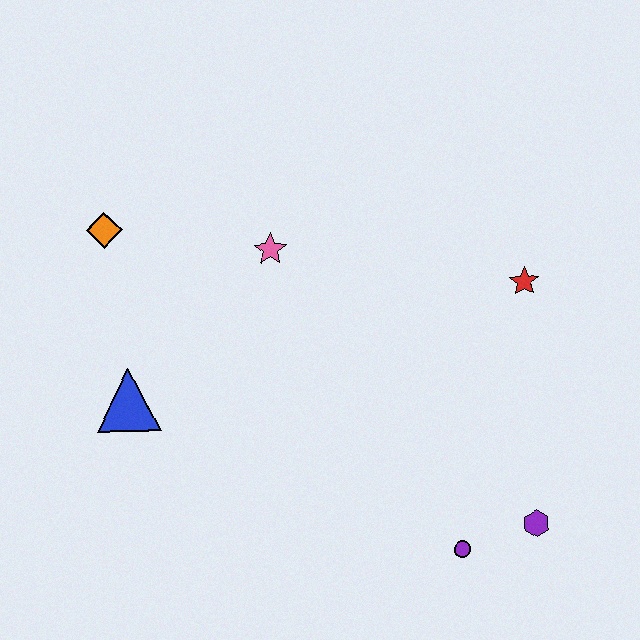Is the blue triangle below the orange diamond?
Yes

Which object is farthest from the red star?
The orange diamond is farthest from the red star.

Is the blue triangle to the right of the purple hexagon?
No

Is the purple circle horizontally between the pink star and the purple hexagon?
Yes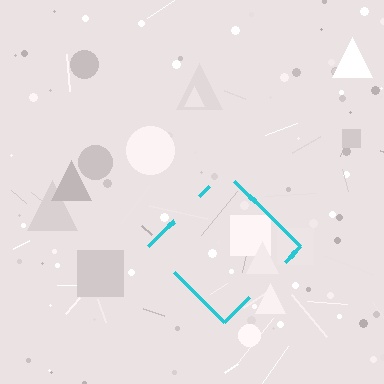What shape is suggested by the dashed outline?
The dashed outline suggests a diamond.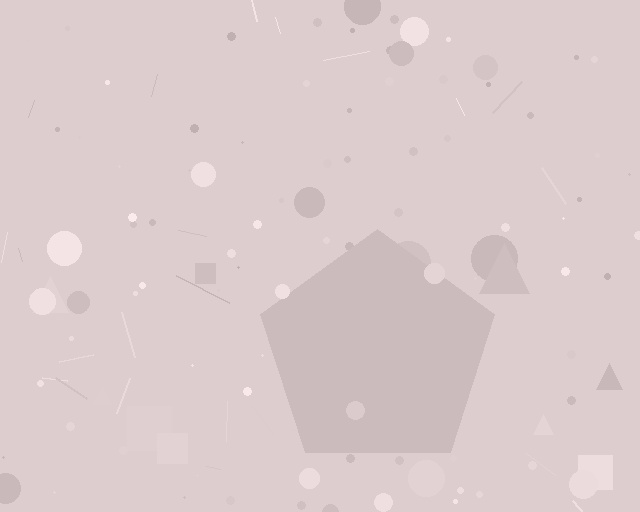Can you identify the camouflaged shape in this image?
The camouflaged shape is a pentagon.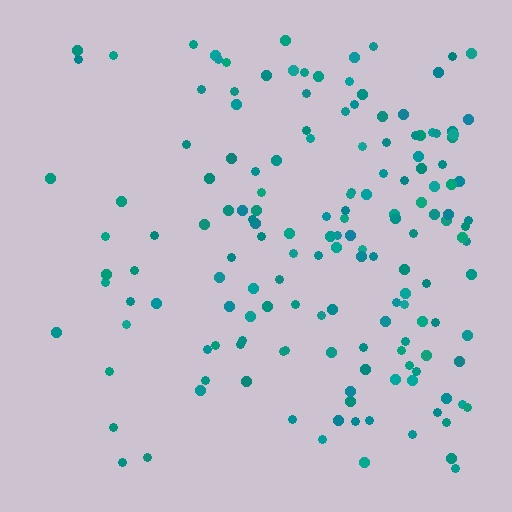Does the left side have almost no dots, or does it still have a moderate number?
Still a moderate number, just noticeably fewer than the right.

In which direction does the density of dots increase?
From left to right, with the right side densest.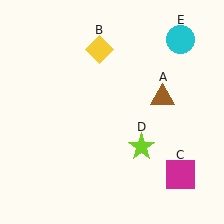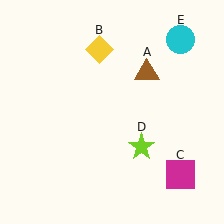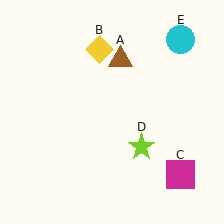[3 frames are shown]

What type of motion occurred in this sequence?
The brown triangle (object A) rotated counterclockwise around the center of the scene.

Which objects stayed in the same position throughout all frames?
Yellow diamond (object B) and magenta square (object C) and lime star (object D) and cyan circle (object E) remained stationary.